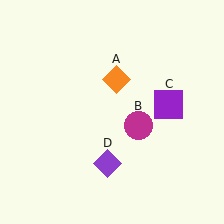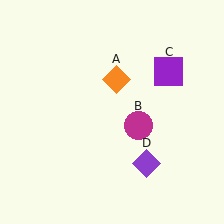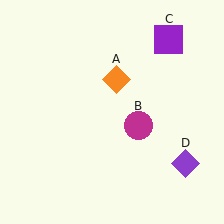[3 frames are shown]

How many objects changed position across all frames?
2 objects changed position: purple square (object C), purple diamond (object D).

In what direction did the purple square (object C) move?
The purple square (object C) moved up.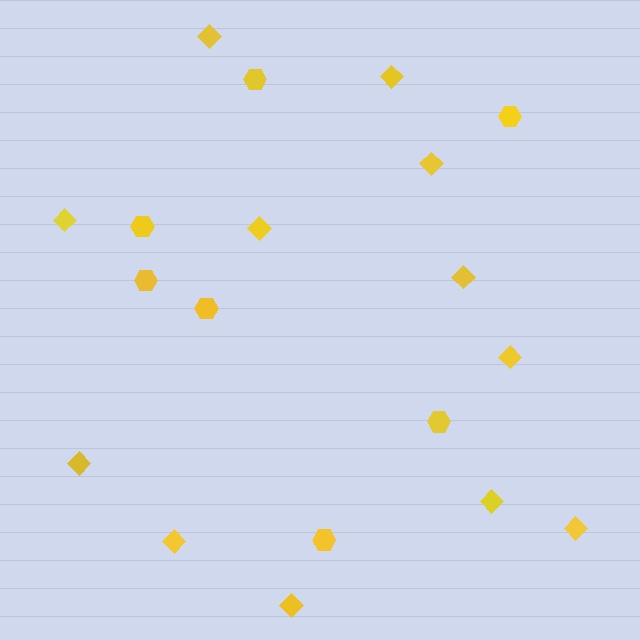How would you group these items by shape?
There are 2 groups: one group of diamonds (12) and one group of hexagons (7).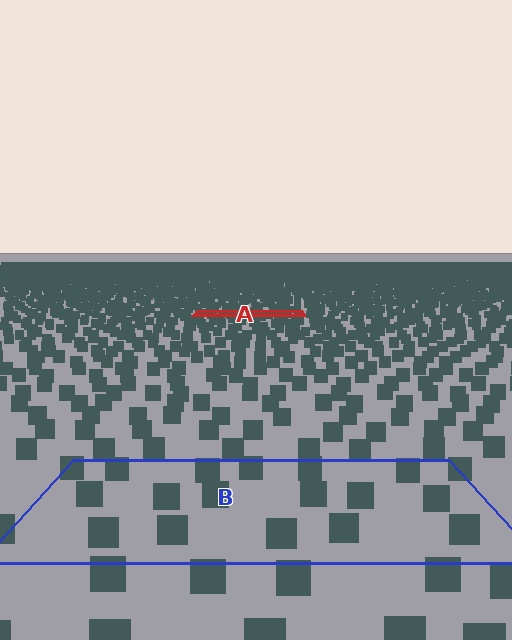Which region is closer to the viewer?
Region B is closer. The texture elements there are larger and more spread out.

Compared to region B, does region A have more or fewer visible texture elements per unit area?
Region A has more texture elements per unit area — they are packed more densely because it is farther away.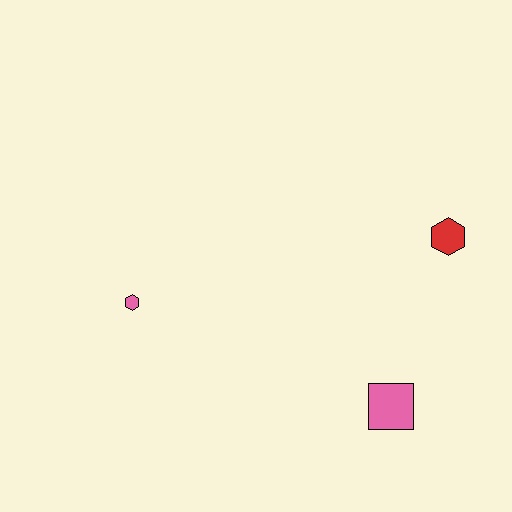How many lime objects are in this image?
There are no lime objects.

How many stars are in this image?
There are no stars.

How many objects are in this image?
There are 3 objects.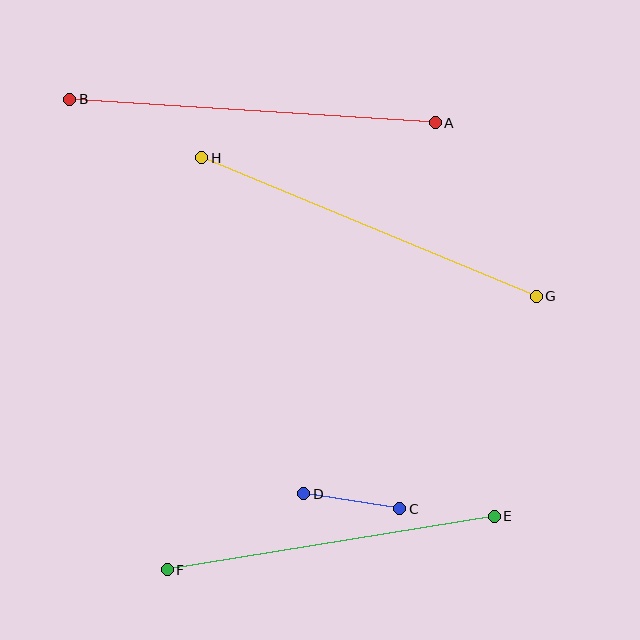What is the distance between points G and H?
The distance is approximately 362 pixels.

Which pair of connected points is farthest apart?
Points A and B are farthest apart.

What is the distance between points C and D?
The distance is approximately 97 pixels.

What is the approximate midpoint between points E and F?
The midpoint is at approximately (331, 543) pixels.